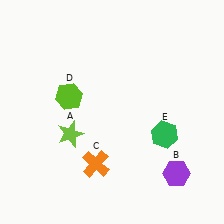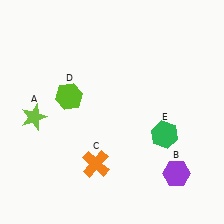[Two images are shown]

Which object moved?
The lime star (A) moved left.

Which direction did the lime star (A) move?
The lime star (A) moved left.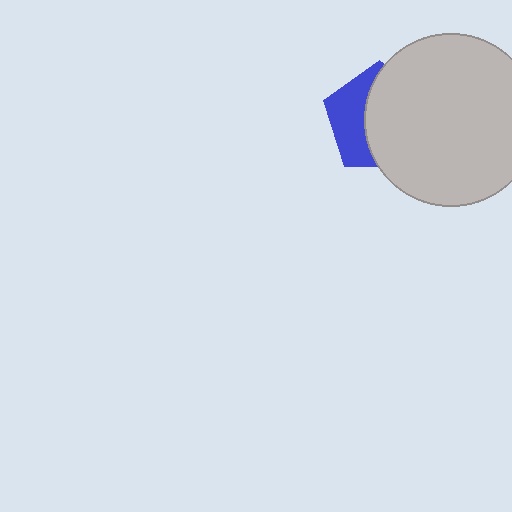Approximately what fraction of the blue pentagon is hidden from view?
Roughly 62% of the blue pentagon is hidden behind the light gray circle.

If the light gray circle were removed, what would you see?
You would see the complete blue pentagon.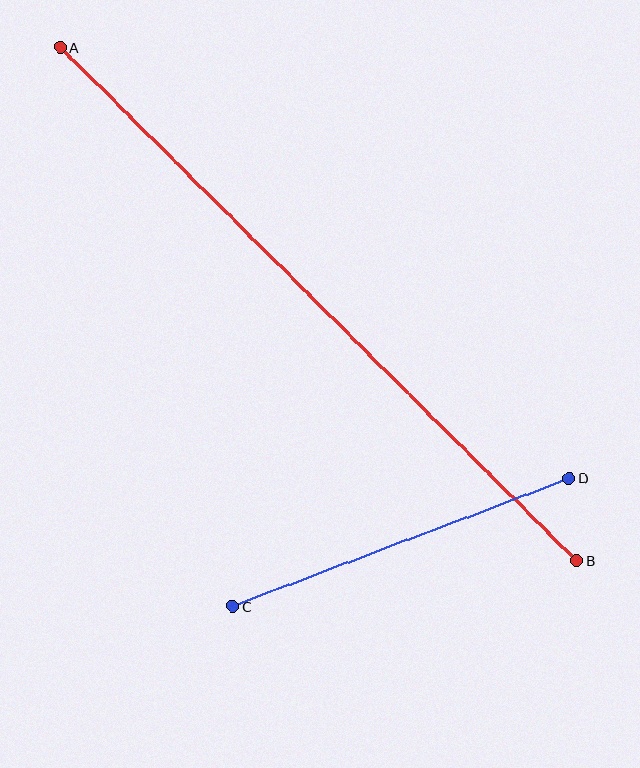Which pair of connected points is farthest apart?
Points A and B are farthest apart.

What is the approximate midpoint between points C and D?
The midpoint is at approximately (401, 542) pixels.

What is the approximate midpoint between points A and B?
The midpoint is at approximately (318, 304) pixels.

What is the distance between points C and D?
The distance is approximately 359 pixels.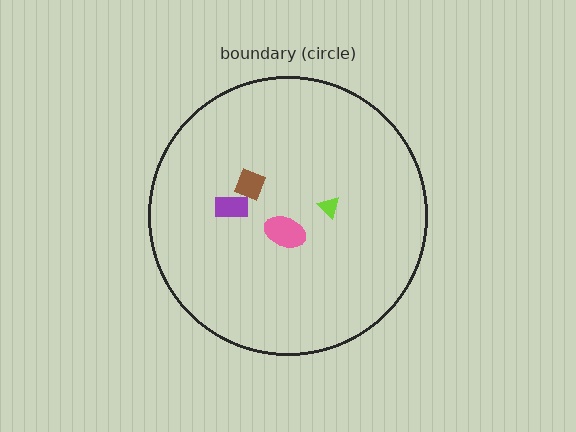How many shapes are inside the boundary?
4 inside, 0 outside.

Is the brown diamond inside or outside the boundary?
Inside.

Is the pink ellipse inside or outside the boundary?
Inside.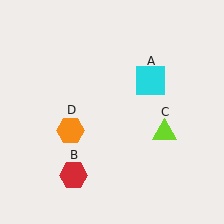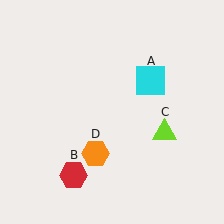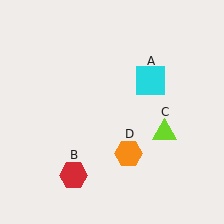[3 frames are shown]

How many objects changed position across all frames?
1 object changed position: orange hexagon (object D).